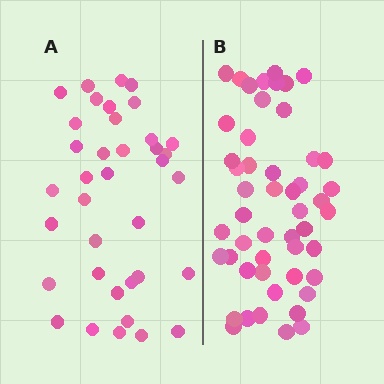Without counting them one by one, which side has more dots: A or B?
Region B (the right region) has more dots.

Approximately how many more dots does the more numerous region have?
Region B has approximately 15 more dots than region A.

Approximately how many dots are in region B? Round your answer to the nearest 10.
About 50 dots.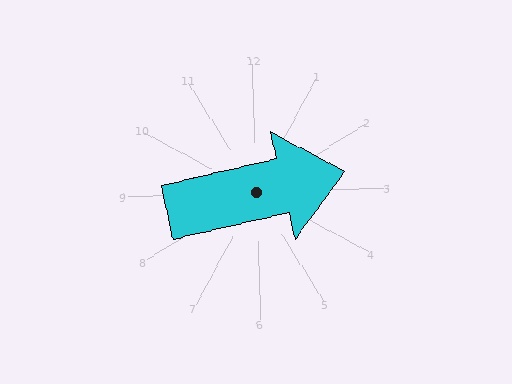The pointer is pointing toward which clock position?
Roughly 3 o'clock.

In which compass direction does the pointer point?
East.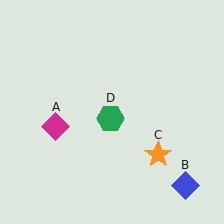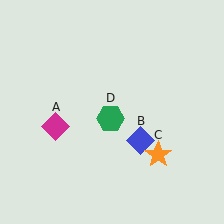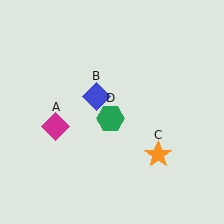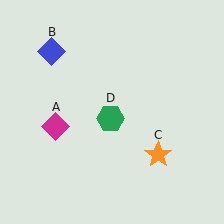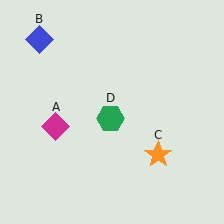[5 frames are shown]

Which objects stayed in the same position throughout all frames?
Magenta diamond (object A) and orange star (object C) and green hexagon (object D) remained stationary.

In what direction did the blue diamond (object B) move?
The blue diamond (object B) moved up and to the left.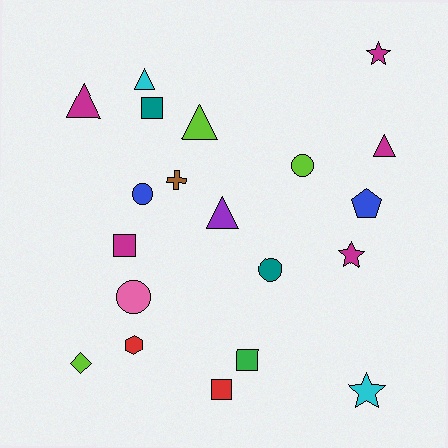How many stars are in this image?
There are 3 stars.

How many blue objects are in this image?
There are 2 blue objects.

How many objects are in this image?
There are 20 objects.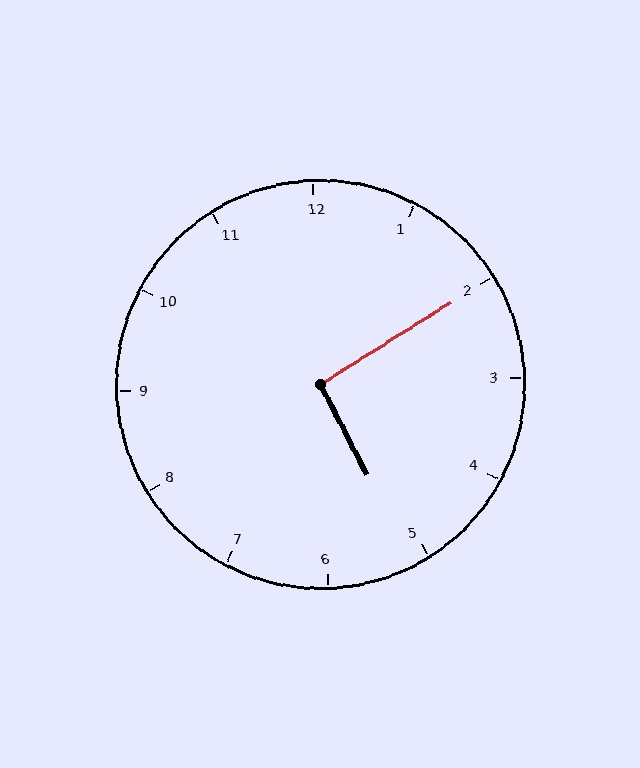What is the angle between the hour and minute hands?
Approximately 95 degrees.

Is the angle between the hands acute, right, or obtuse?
It is right.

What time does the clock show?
5:10.